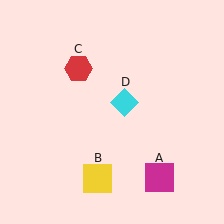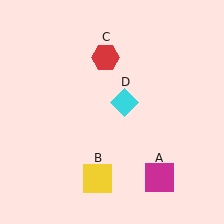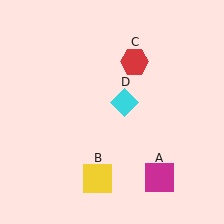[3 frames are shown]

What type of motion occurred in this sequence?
The red hexagon (object C) rotated clockwise around the center of the scene.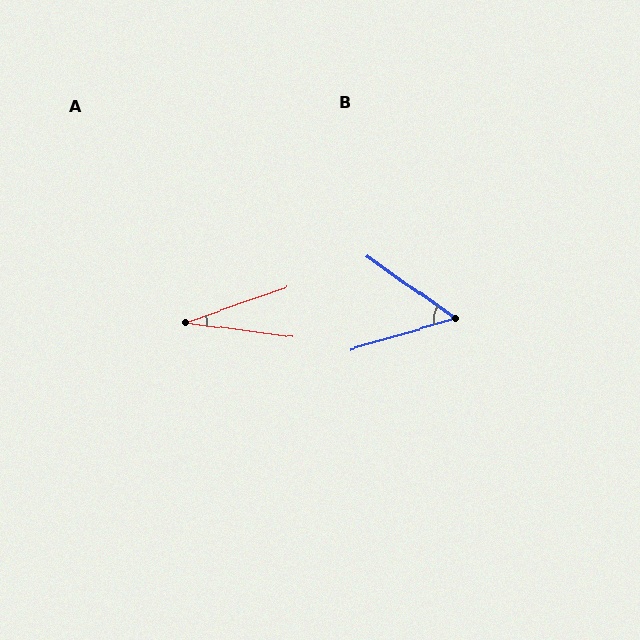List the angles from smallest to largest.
A (27°), B (52°).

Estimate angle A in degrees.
Approximately 27 degrees.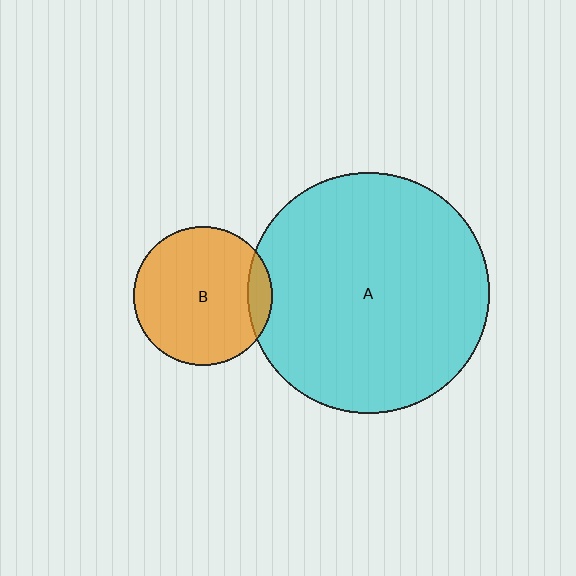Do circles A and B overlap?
Yes.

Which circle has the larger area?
Circle A (cyan).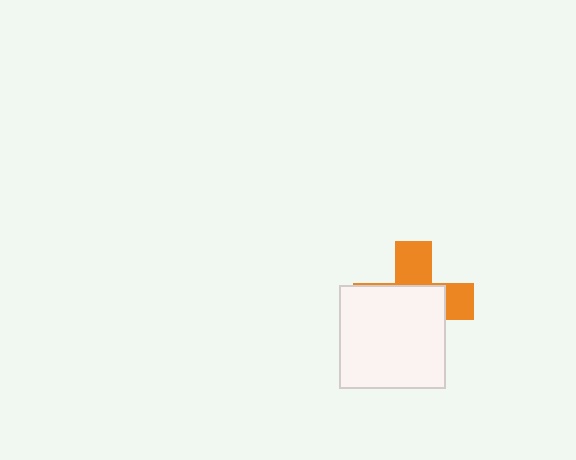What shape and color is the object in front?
The object in front is a white rectangle.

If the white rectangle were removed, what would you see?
You would see the complete orange cross.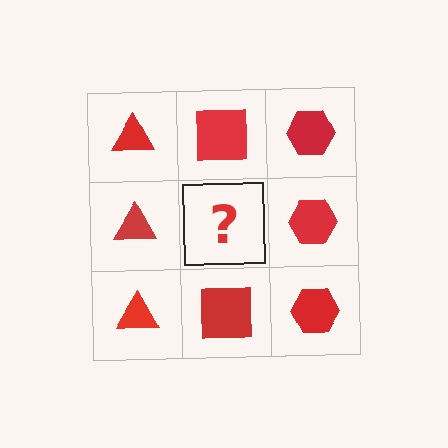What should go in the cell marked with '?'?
The missing cell should contain a red square.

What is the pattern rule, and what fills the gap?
The rule is that each column has a consistent shape. The gap should be filled with a red square.